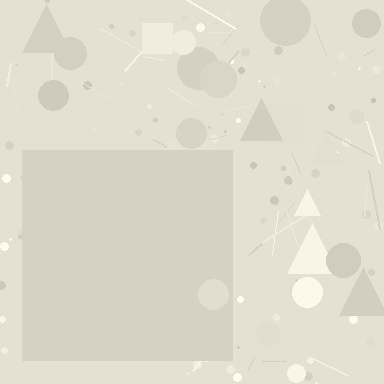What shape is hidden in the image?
A square is hidden in the image.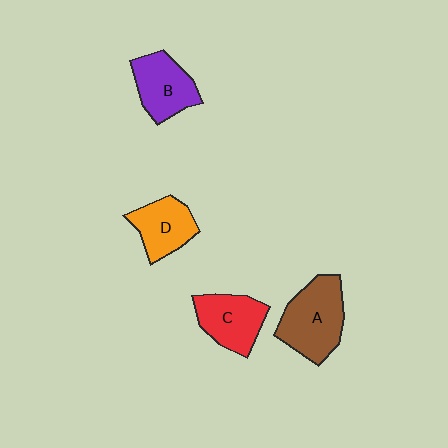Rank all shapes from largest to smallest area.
From largest to smallest: A (brown), B (purple), C (red), D (orange).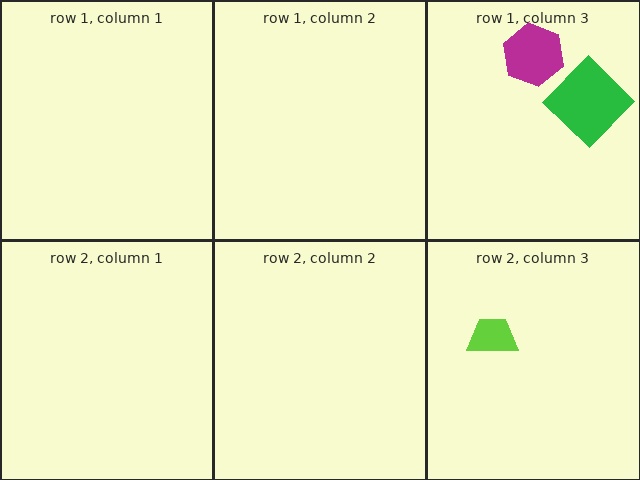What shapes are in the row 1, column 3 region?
The magenta hexagon, the green diamond.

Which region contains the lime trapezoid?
The row 2, column 3 region.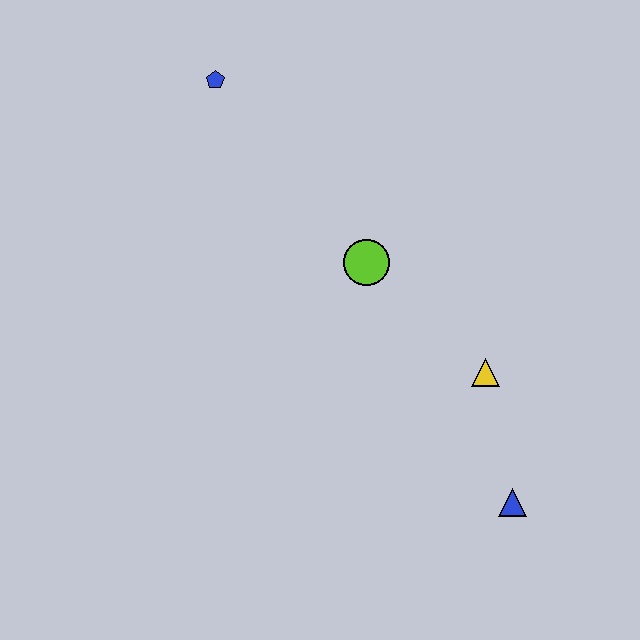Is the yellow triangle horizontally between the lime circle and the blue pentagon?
No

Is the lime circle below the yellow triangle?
No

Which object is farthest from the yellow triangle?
The blue pentagon is farthest from the yellow triangle.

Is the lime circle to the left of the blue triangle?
Yes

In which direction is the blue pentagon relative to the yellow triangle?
The blue pentagon is above the yellow triangle.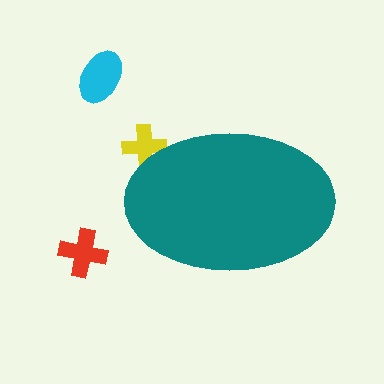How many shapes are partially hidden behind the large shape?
1 shape is partially hidden.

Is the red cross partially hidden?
No, the red cross is fully visible.